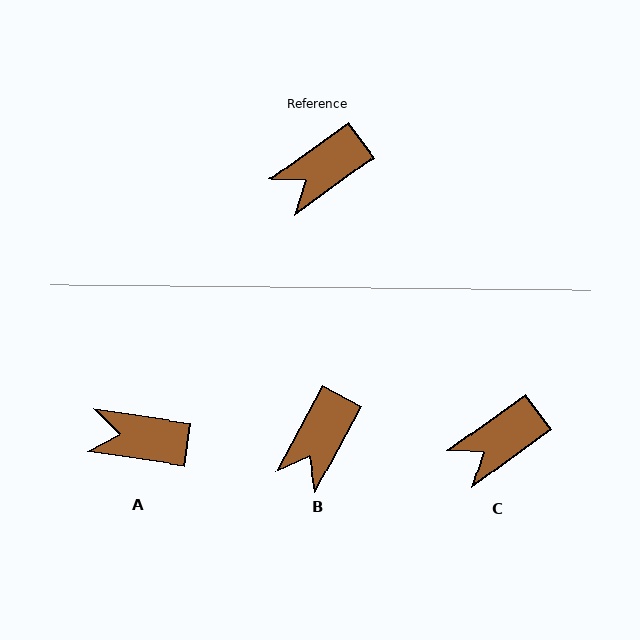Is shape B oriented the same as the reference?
No, it is off by about 25 degrees.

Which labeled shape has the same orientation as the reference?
C.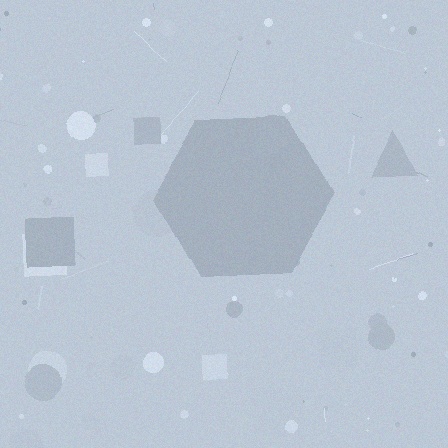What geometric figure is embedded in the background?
A hexagon is embedded in the background.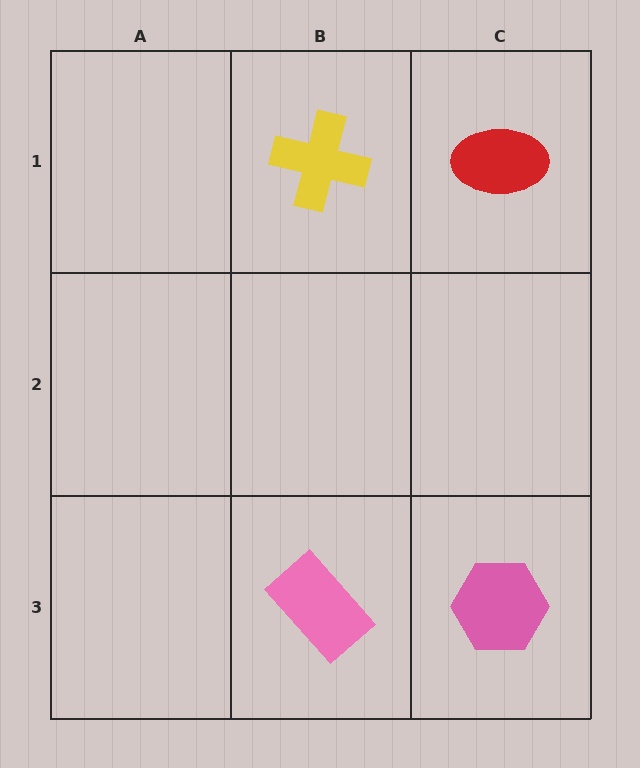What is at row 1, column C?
A red ellipse.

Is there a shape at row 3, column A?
No, that cell is empty.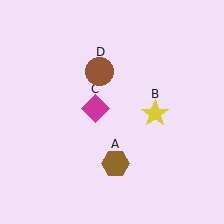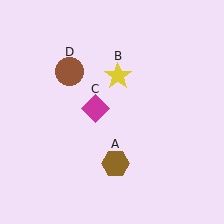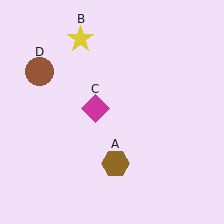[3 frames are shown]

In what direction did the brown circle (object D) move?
The brown circle (object D) moved left.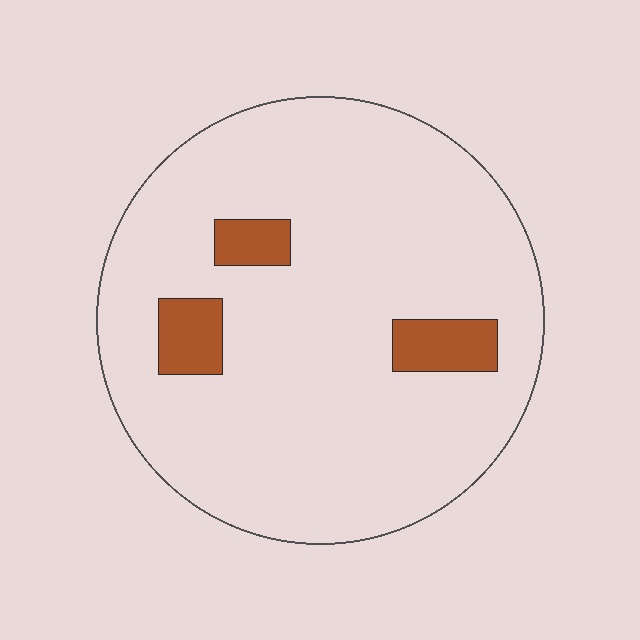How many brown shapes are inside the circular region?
3.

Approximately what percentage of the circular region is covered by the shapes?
Approximately 10%.